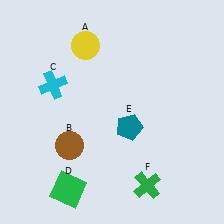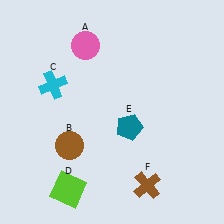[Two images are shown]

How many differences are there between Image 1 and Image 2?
There are 3 differences between the two images.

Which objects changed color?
A changed from yellow to pink. D changed from green to lime. F changed from green to brown.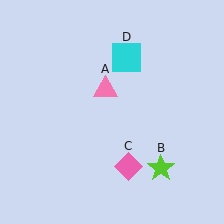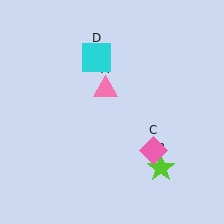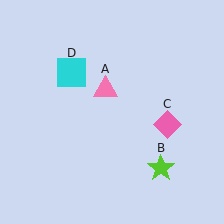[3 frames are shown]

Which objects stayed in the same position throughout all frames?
Pink triangle (object A) and lime star (object B) remained stationary.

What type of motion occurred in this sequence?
The pink diamond (object C), cyan square (object D) rotated counterclockwise around the center of the scene.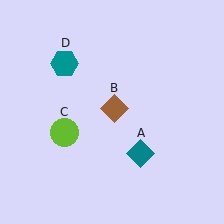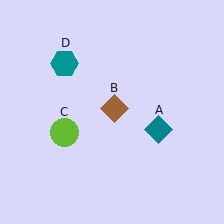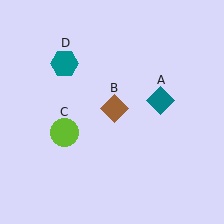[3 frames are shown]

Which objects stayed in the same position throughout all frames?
Brown diamond (object B) and lime circle (object C) and teal hexagon (object D) remained stationary.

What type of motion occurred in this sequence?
The teal diamond (object A) rotated counterclockwise around the center of the scene.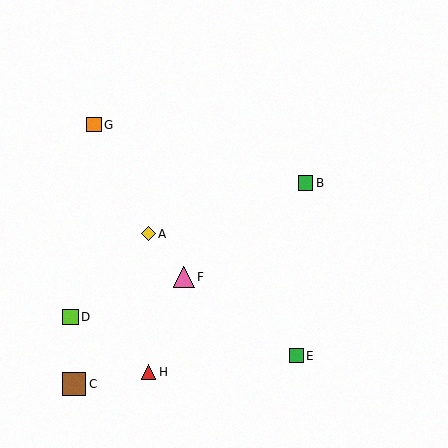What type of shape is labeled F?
Shape F is a pink triangle.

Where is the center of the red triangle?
The center of the red triangle is at (149, 372).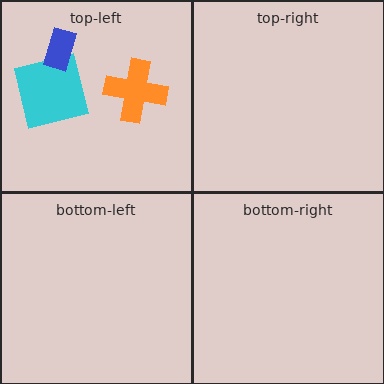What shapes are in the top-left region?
The cyan square, the orange cross, the blue rectangle.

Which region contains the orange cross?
The top-left region.